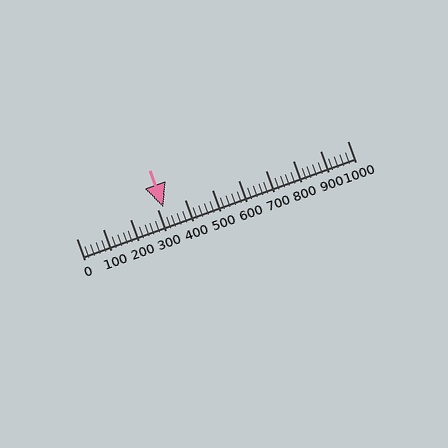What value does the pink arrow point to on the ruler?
The pink arrow points to approximately 320.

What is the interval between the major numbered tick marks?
The major tick marks are spaced 100 units apart.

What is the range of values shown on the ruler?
The ruler shows values from 0 to 1000.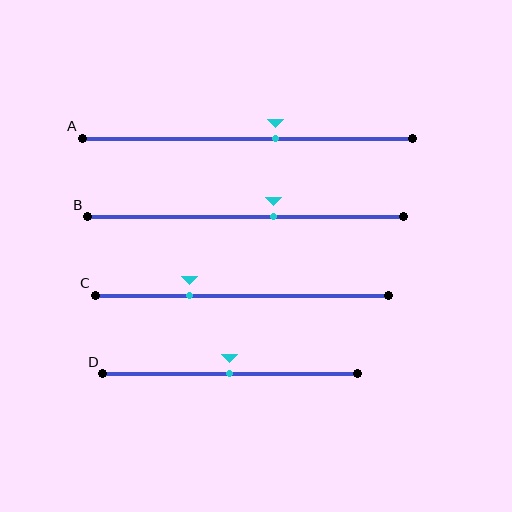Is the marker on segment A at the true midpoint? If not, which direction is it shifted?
No, the marker on segment A is shifted to the right by about 9% of the segment length.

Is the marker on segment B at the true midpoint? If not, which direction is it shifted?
No, the marker on segment B is shifted to the right by about 9% of the segment length.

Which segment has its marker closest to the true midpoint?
Segment D has its marker closest to the true midpoint.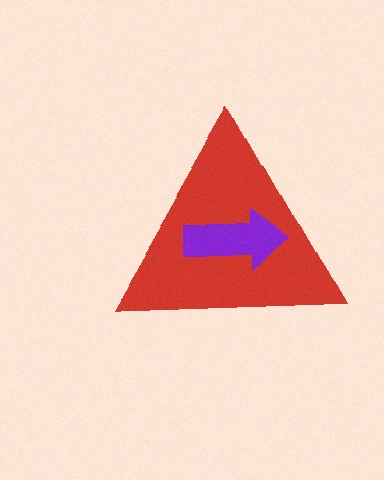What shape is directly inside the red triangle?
The purple arrow.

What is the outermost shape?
The red triangle.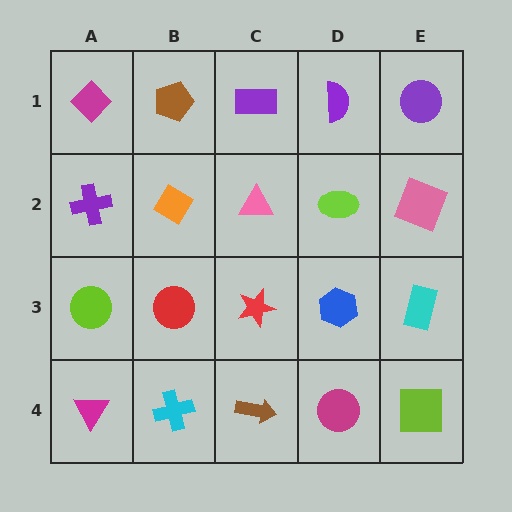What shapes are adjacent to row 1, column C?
A pink triangle (row 2, column C), a brown pentagon (row 1, column B), a purple semicircle (row 1, column D).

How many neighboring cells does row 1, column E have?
2.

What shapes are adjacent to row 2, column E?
A purple circle (row 1, column E), a cyan rectangle (row 3, column E), a lime ellipse (row 2, column D).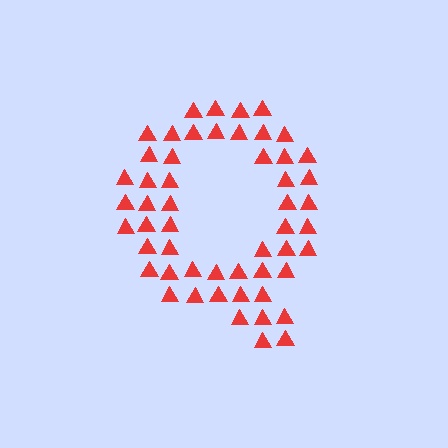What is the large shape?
The large shape is the letter Q.